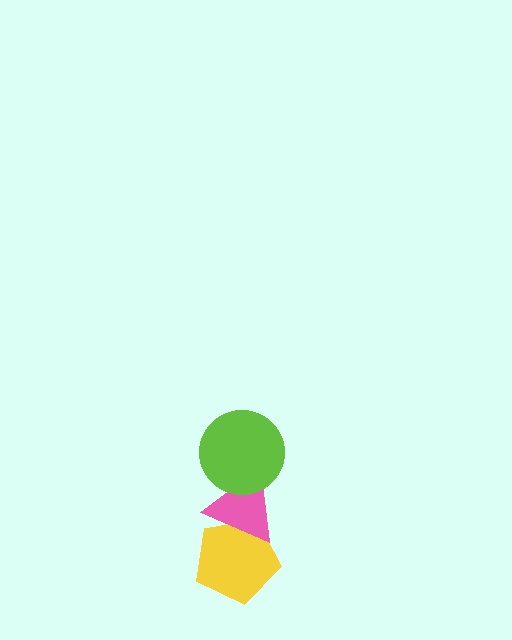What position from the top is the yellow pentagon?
The yellow pentagon is 3rd from the top.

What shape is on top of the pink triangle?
The lime circle is on top of the pink triangle.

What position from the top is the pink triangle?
The pink triangle is 2nd from the top.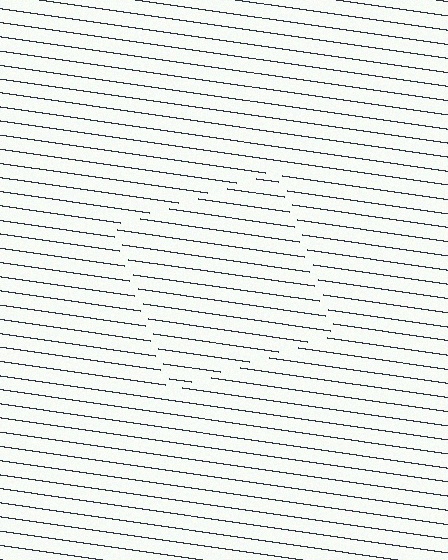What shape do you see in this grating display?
An illusory square. The interior of the shape contains the same grating, shifted by half a period — the contour is defined by the phase discontinuity where line-ends from the inner and outer gratings abut.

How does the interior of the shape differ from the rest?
The interior of the shape contains the same grating, shifted by half a period — the contour is defined by the phase discontinuity where line-ends from the inner and outer gratings abut.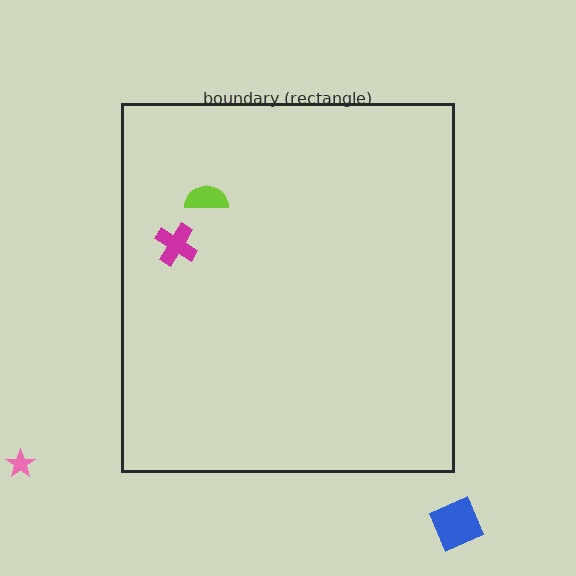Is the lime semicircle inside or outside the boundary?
Inside.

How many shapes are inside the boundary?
2 inside, 2 outside.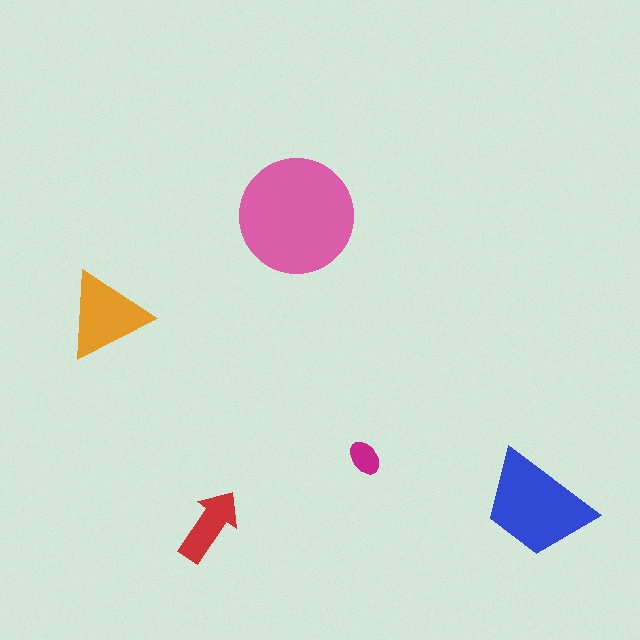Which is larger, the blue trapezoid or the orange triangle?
The blue trapezoid.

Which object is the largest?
The pink circle.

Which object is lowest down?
The red arrow is bottommost.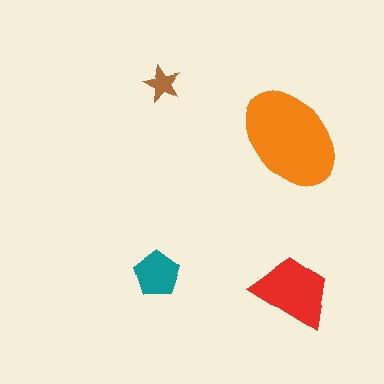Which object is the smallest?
The brown star.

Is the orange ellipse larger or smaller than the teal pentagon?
Larger.